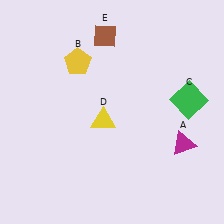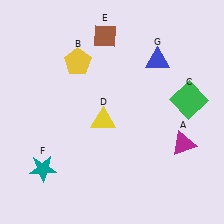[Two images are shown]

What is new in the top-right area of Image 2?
A blue triangle (G) was added in the top-right area of Image 2.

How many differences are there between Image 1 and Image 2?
There are 2 differences between the two images.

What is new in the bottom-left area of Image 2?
A teal star (F) was added in the bottom-left area of Image 2.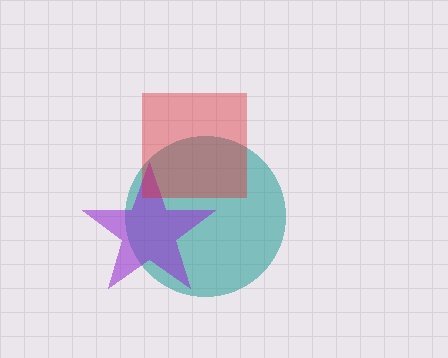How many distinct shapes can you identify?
There are 3 distinct shapes: a teal circle, a purple star, a red square.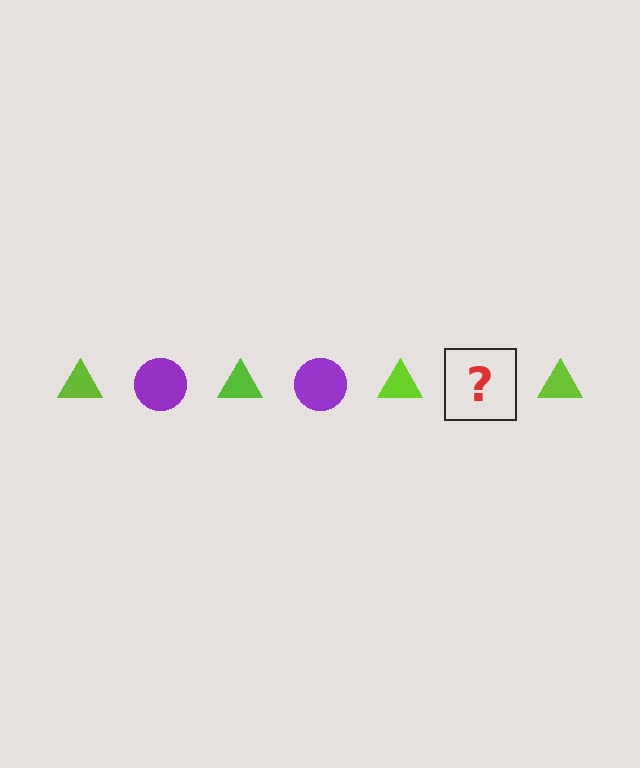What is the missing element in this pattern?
The missing element is a purple circle.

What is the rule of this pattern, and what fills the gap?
The rule is that the pattern alternates between lime triangle and purple circle. The gap should be filled with a purple circle.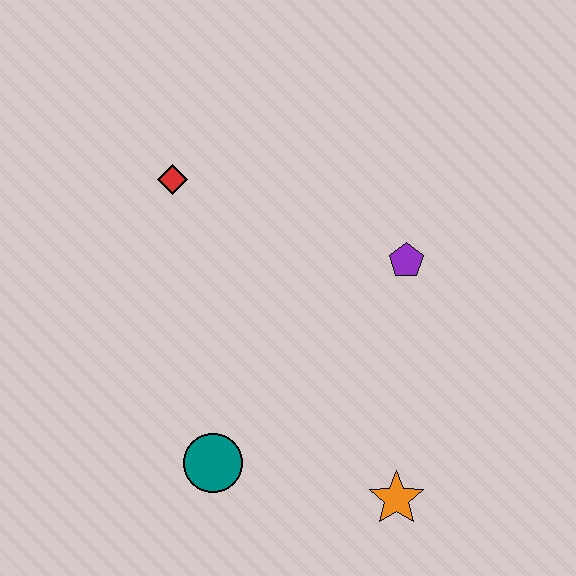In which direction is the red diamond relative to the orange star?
The red diamond is above the orange star.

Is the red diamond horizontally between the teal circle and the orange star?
No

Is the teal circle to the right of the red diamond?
Yes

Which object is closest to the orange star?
The teal circle is closest to the orange star.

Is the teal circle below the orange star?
No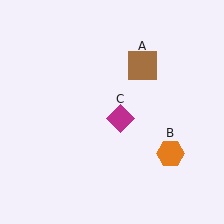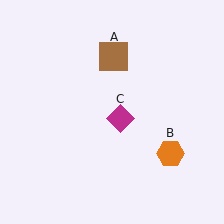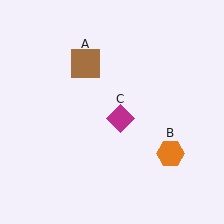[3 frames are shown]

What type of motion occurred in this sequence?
The brown square (object A) rotated counterclockwise around the center of the scene.